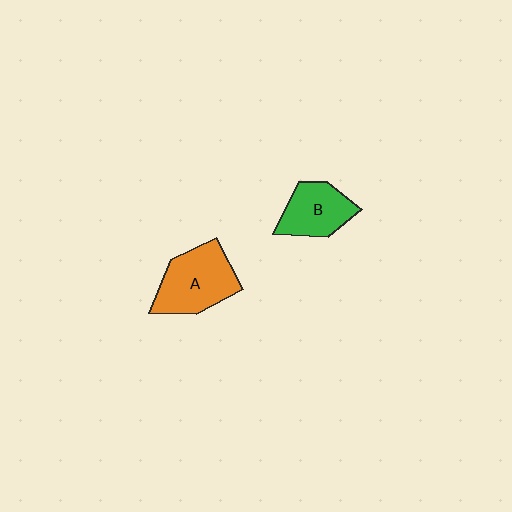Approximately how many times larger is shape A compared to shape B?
Approximately 1.3 times.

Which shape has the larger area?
Shape A (orange).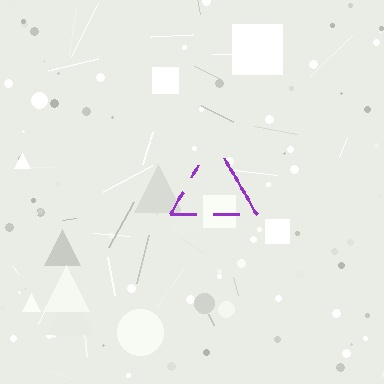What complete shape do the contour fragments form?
The contour fragments form a triangle.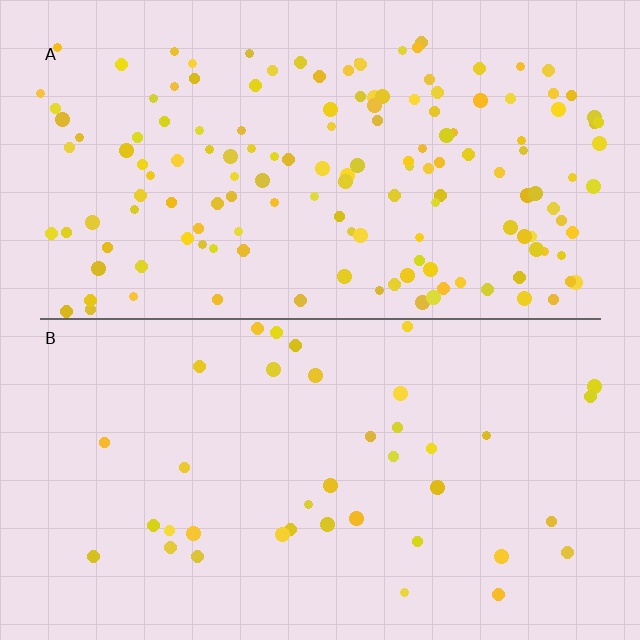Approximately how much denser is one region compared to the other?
Approximately 3.8× — region A over region B.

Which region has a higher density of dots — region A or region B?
A (the top).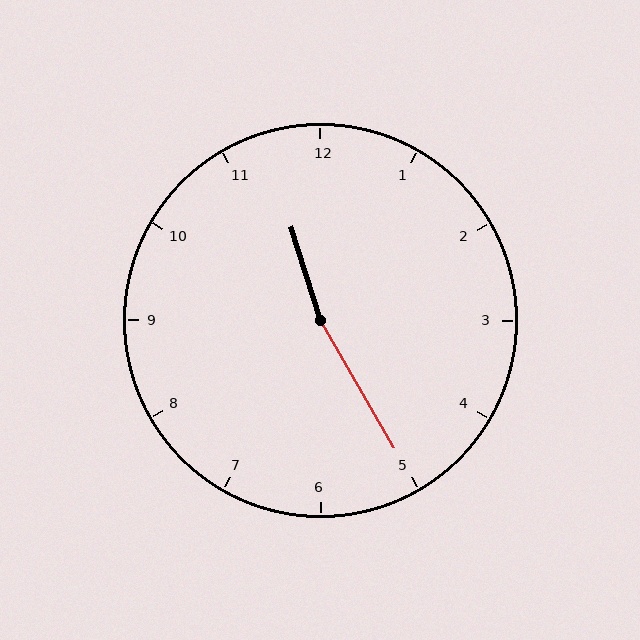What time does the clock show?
11:25.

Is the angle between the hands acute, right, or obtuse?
It is obtuse.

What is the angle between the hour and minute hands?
Approximately 168 degrees.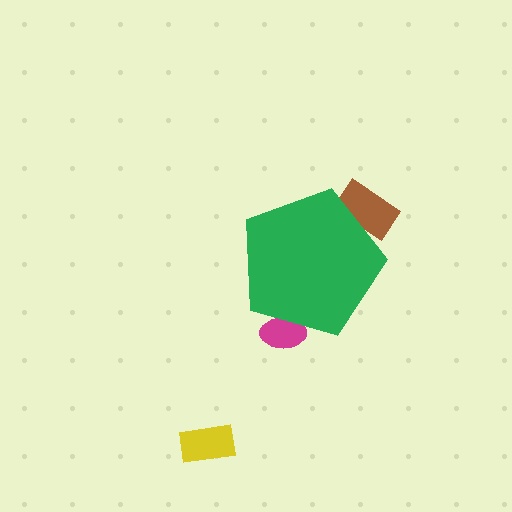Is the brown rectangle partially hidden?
Yes, the brown rectangle is partially hidden behind the green pentagon.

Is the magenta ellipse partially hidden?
Yes, the magenta ellipse is partially hidden behind the green pentagon.